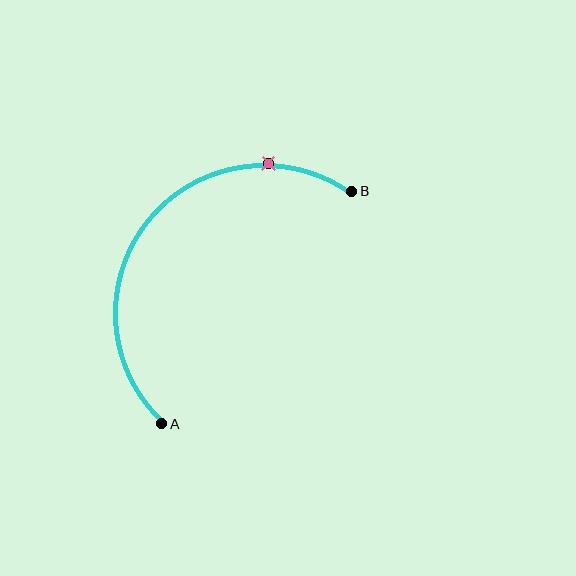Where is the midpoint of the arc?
The arc midpoint is the point on the curve farthest from the straight line joining A and B. It sits above and to the left of that line.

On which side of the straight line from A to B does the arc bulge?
The arc bulges above and to the left of the straight line connecting A and B.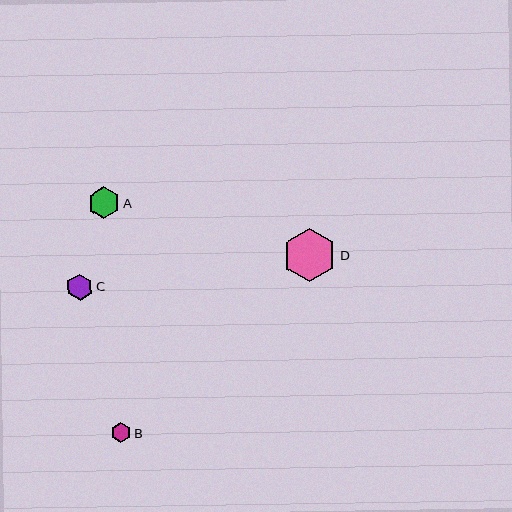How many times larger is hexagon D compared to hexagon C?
Hexagon D is approximately 2.0 times the size of hexagon C.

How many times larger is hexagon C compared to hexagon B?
Hexagon C is approximately 1.3 times the size of hexagon B.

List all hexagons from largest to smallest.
From largest to smallest: D, A, C, B.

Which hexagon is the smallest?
Hexagon B is the smallest with a size of approximately 20 pixels.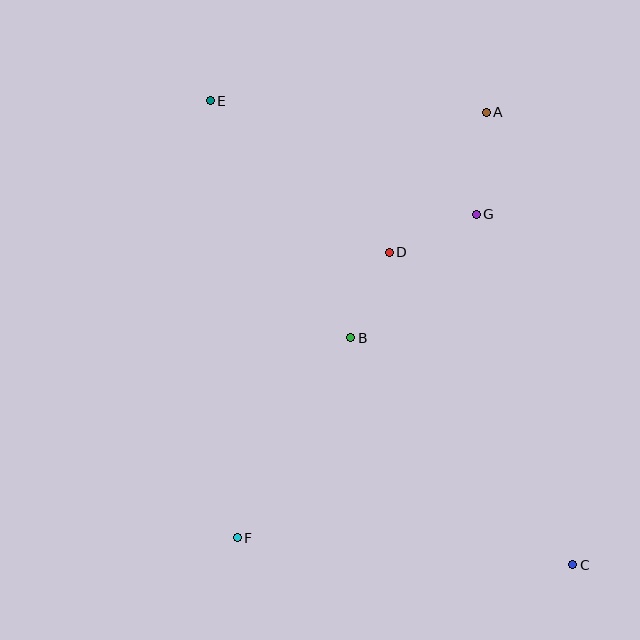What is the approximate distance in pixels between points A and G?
The distance between A and G is approximately 102 pixels.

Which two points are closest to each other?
Points B and D are closest to each other.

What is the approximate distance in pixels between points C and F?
The distance between C and F is approximately 336 pixels.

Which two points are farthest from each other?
Points C and E are farthest from each other.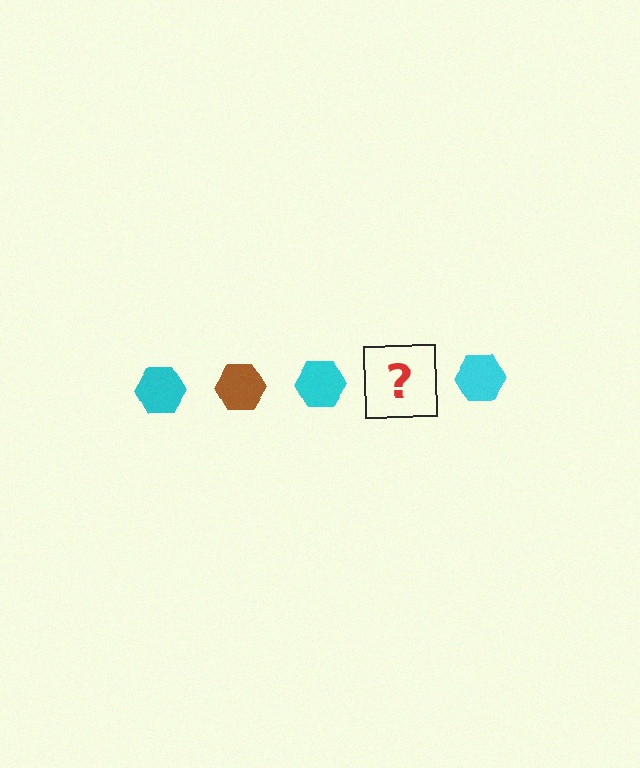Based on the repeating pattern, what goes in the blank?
The blank should be a brown hexagon.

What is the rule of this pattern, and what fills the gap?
The rule is that the pattern cycles through cyan, brown hexagons. The gap should be filled with a brown hexagon.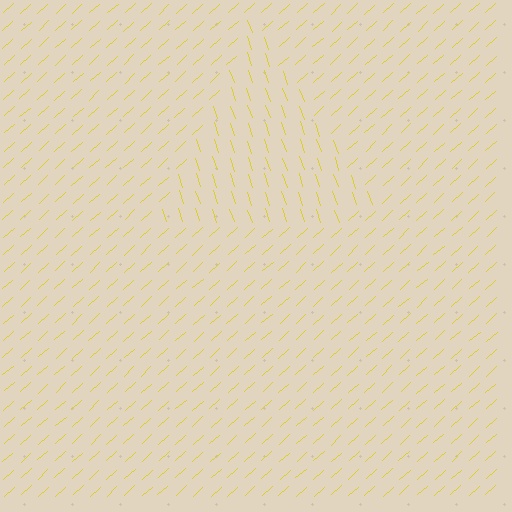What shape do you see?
I see a triangle.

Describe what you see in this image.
The image is filled with small yellow line segments. A triangle region in the image has lines oriented differently from the surrounding lines, creating a visible texture boundary.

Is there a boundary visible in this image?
Yes, there is a texture boundary formed by a change in line orientation.